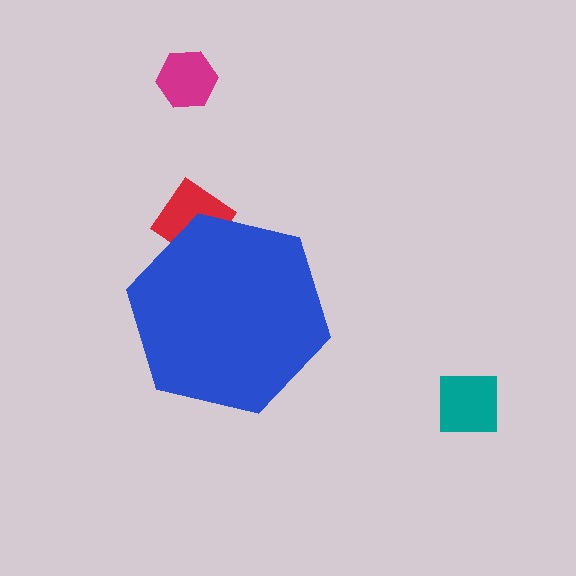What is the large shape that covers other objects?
A blue hexagon.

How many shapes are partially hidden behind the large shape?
1 shape is partially hidden.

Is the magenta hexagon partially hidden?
No, the magenta hexagon is fully visible.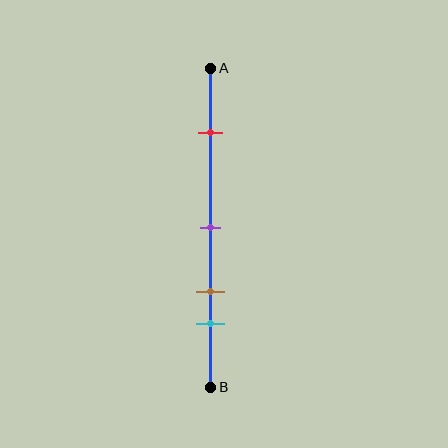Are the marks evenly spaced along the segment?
No, the marks are not evenly spaced.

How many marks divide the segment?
There are 4 marks dividing the segment.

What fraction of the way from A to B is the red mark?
The red mark is approximately 20% (0.2) of the way from A to B.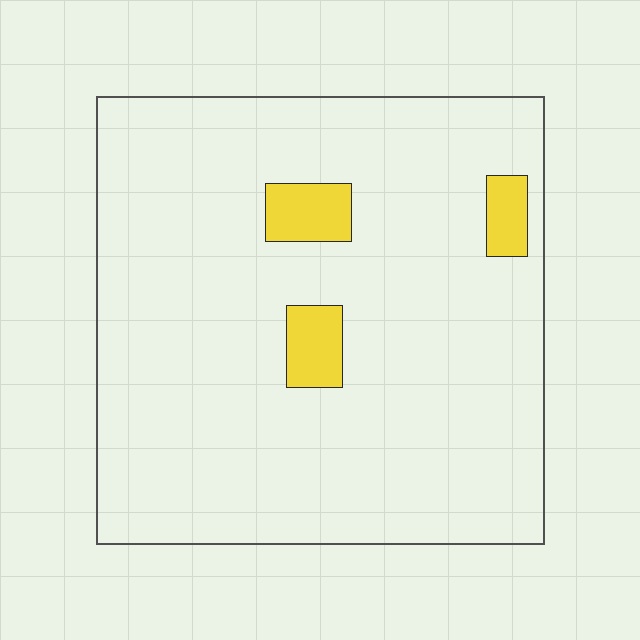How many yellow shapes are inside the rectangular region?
3.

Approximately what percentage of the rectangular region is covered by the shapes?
Approximately 5%.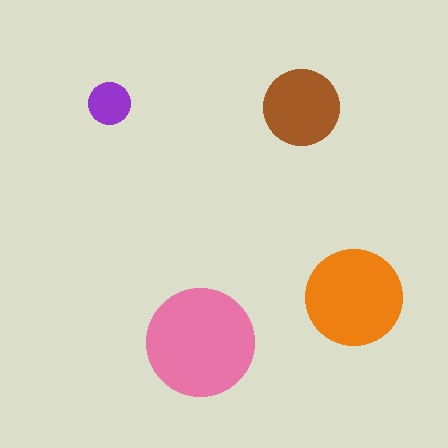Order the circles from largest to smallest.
the pink one, the orange one, the brown one, the purple one.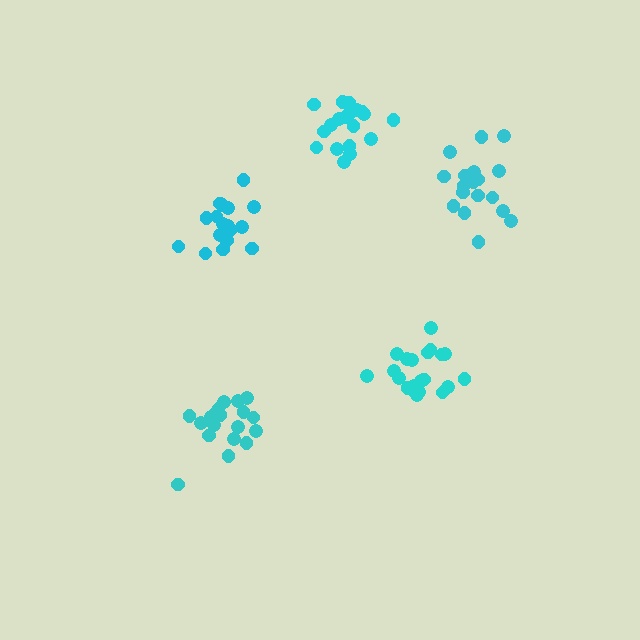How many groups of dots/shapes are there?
There are 5 groups.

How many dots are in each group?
Group 1: 19 dots, Group 2: 21 dots, Group 3: 19 dots, Group 4: 19 dots, Group 5: 19 dots (97 total).